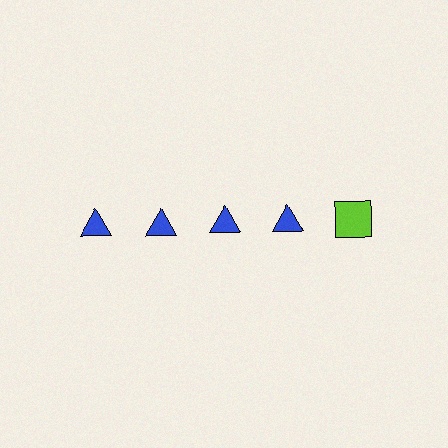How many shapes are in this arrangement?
There are 5 shapes arranged in a grid pattern.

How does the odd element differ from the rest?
It differs in both color (lime instead of blue) and shape (square instead of triangle).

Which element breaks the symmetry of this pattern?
The lime square in the top row, rightmost column breaks the symmetry. All other shapes are blue triangles.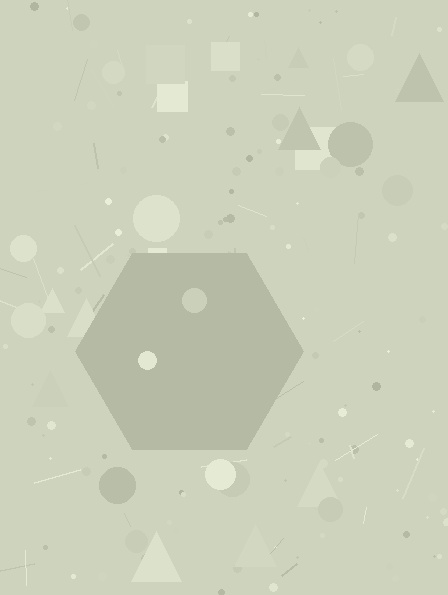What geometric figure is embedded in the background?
A hexagon is embedded in the background.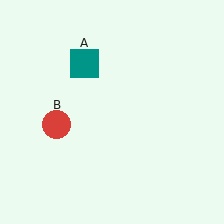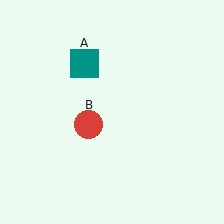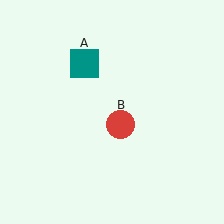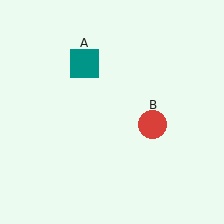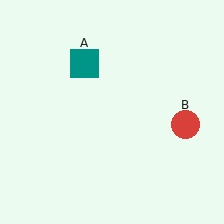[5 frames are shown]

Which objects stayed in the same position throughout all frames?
Teal square (object A) remained stationary.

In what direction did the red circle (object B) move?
The red circle (object B) moved right.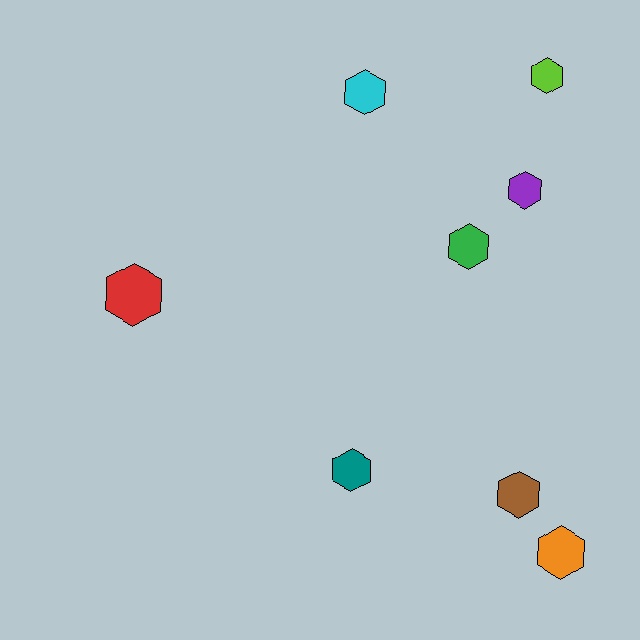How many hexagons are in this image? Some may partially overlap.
There are 8 hexagons.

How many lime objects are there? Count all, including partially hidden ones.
There is 1 lime object.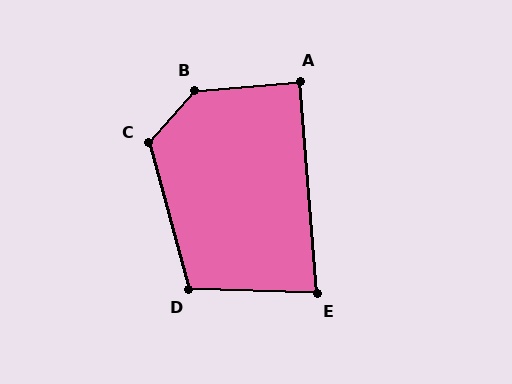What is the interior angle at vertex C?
Approximately 123 degrees (obtuse).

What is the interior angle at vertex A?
Approximately 90 degrees (approximately right).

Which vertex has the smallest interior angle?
E, at approximately 84 degrees.